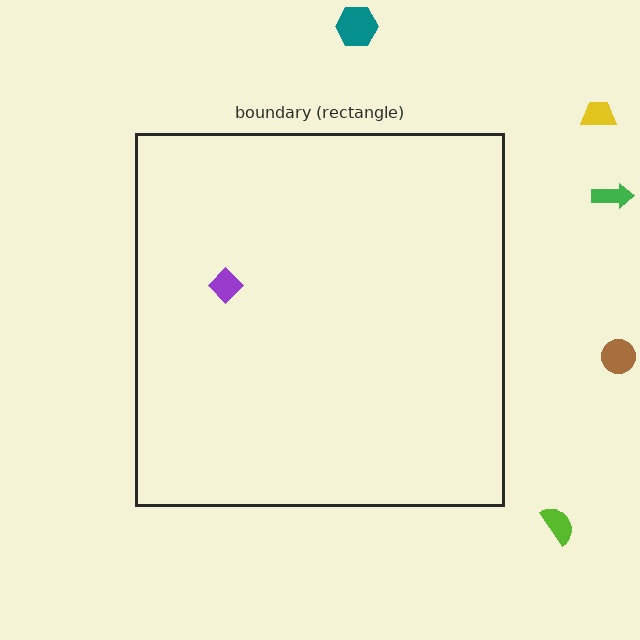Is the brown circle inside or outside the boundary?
Outside.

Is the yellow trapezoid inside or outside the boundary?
Outside.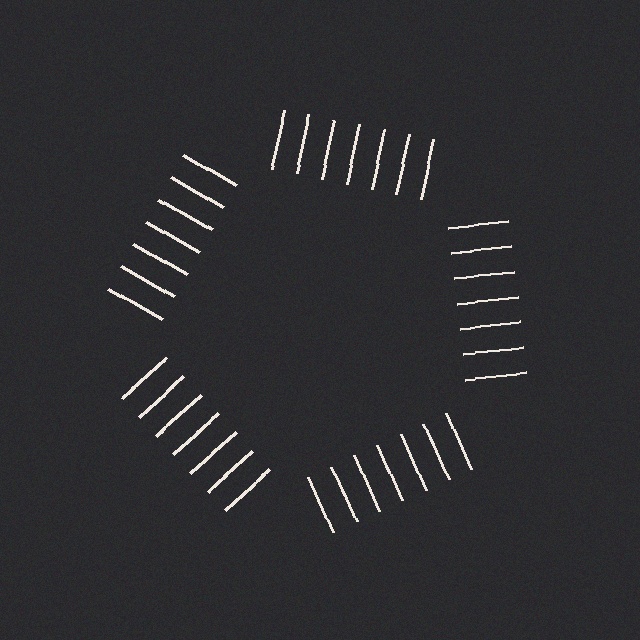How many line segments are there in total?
35 — 7 along each of the 5 edges.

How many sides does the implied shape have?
5 sides — the line-ends trace a pentagon.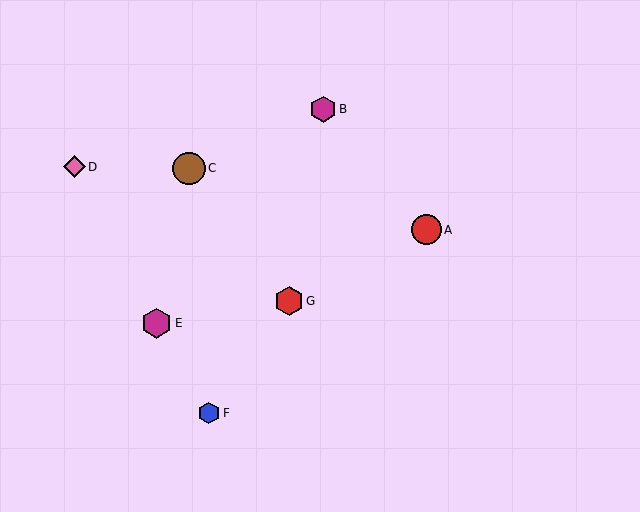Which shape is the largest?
The brown circle (labeled C) is the largest.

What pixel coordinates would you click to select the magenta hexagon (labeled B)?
Click at (323, 109) to select the magenta hexagon B.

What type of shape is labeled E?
Shape E is a magenta hexagon.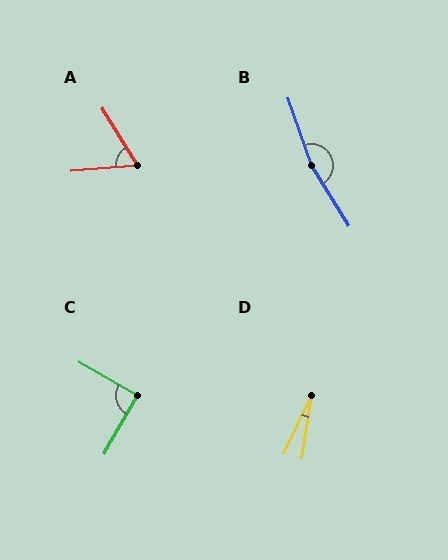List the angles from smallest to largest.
D (17°), A (63°), C (90°), B (168°).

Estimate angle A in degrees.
Approximately 63 degrees.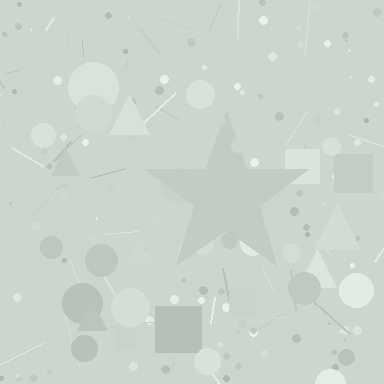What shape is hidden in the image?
A star is hidden in the image.